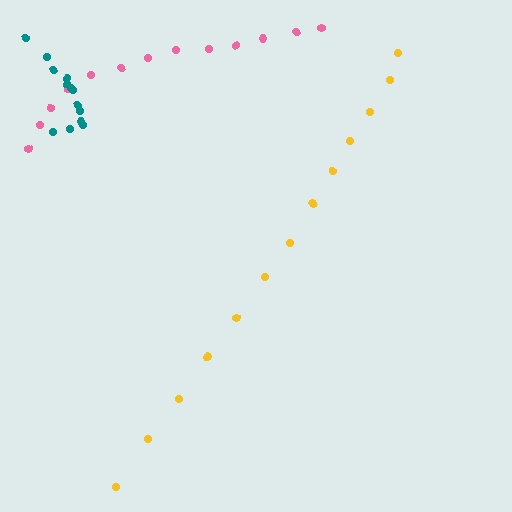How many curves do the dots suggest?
There are 3 distinct paths.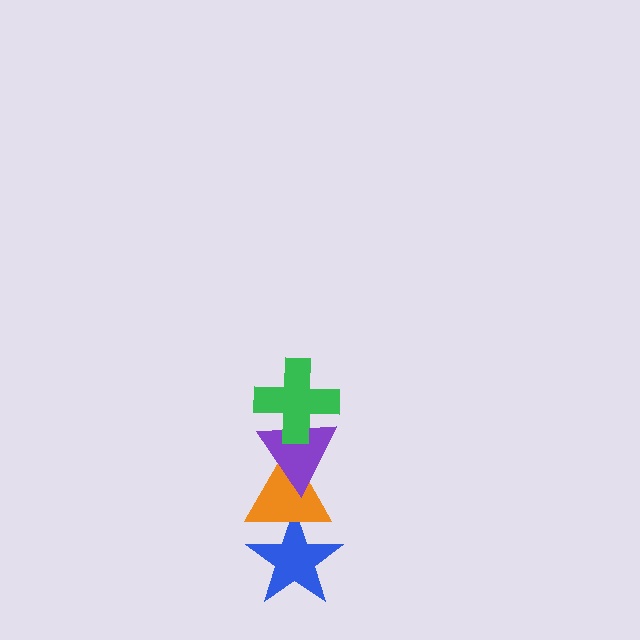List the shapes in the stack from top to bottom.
From top to bottom: the green cross, the purple triangle, the orange triangle, the blue star.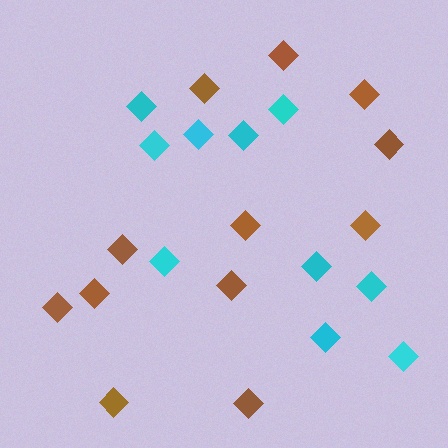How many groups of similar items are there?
There are 2 groups: one group of cyan diamonds (10) and one group of brown diamonds (12).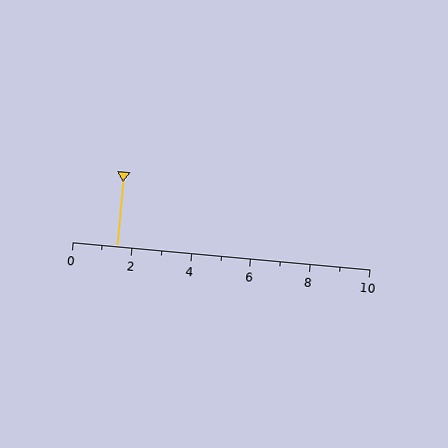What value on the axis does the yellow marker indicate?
The marker indicates approximately 1.5.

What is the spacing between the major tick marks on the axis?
The major ticks are spaced 2 apart.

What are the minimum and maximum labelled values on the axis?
The axis runs from 0 to 10.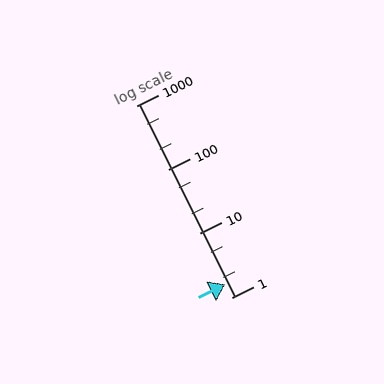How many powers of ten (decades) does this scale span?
The scale spans 3 decades, from 1 to 1000.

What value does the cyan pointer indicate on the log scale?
The pointer indicates approximately 1.6.